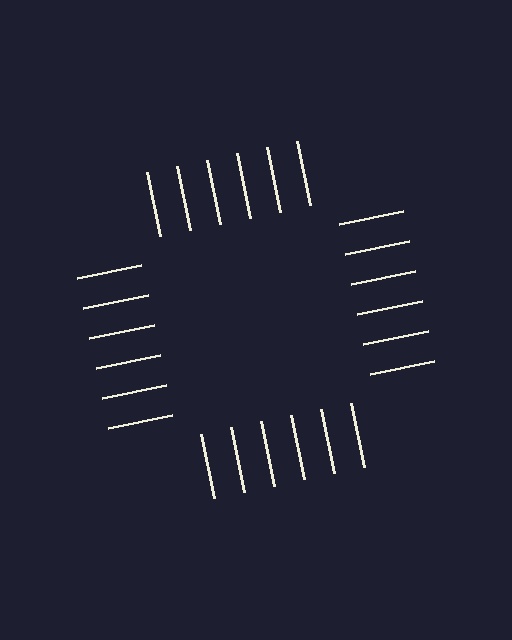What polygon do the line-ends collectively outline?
An illusory square — the line segments terminate on its edges but no continuous stroke is drawn.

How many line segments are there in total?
24 — 6 along each of the 4 edges.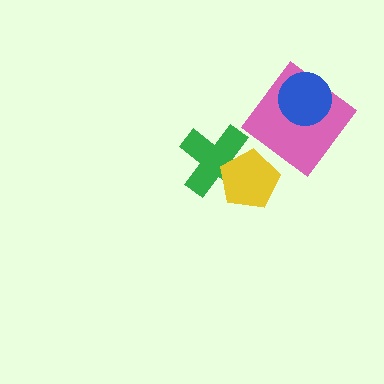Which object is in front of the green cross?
The yellow pentagon is in front of the green cross.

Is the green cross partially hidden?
Yes, it is partially covered by another shape.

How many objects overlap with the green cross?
1 object overlaps with the green cross.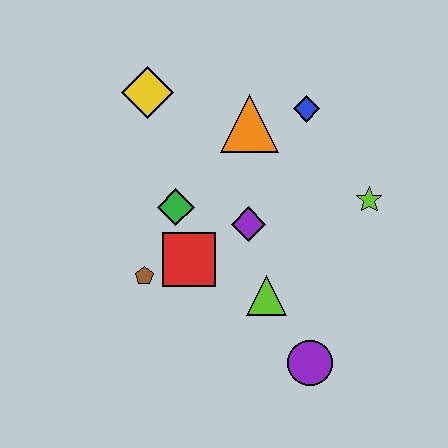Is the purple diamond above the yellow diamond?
No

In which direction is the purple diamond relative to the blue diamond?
The purple diamond is below the blue diamond.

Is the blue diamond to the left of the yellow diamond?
No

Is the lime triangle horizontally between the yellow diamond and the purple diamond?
No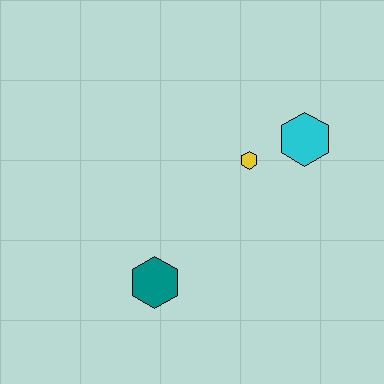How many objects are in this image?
There are 3 objects.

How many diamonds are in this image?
There are no diamonds.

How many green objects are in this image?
There are no green objects.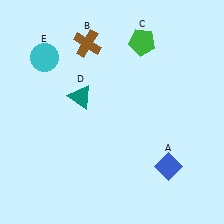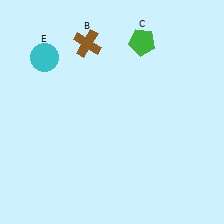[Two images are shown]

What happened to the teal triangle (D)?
The teal triangle (D) was removed in Image 2. It was in the top-left area of Image 1.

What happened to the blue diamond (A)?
The blue diamond (A) was removed in Image 2. It was in the bottom-right area of Image 1.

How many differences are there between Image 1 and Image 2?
There are 2 differences between the two images.